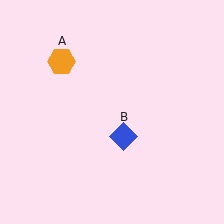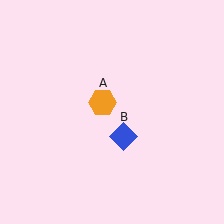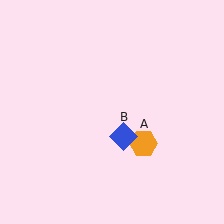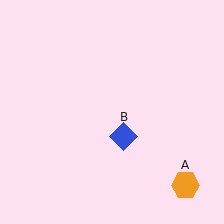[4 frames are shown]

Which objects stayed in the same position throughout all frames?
Blue diamond (object B) remained stationary.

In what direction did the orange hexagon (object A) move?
The orange hexagon (object A) moved down and to the right.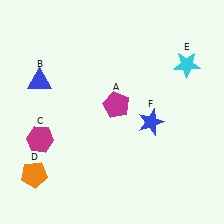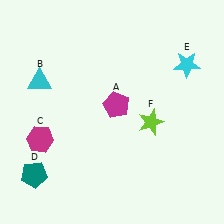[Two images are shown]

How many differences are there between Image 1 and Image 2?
There are 3 differences between the two images.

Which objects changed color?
B changed from blue to cyan. D changed from orange to teal. F changed from blue to lime.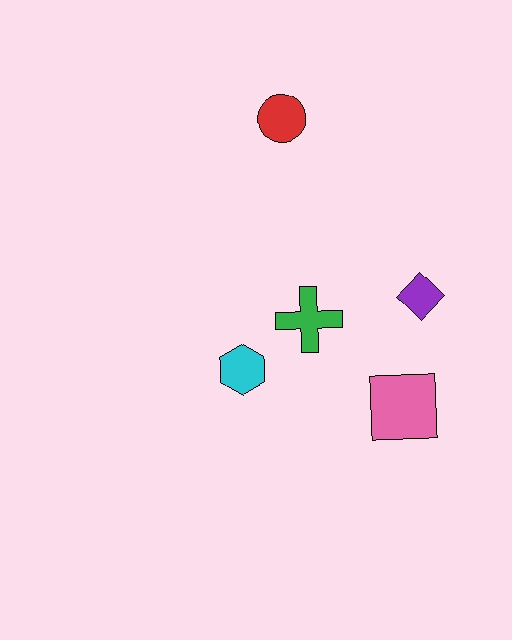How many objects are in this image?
There are 5 objects.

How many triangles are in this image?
There are no triangles.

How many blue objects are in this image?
There are no blue objects.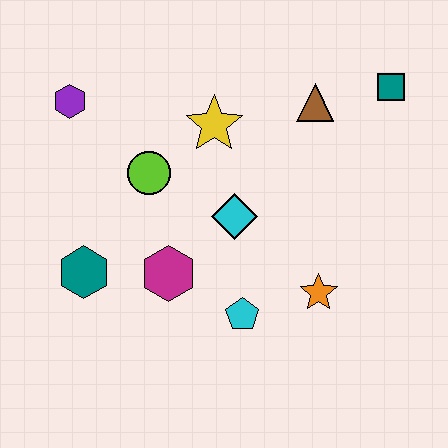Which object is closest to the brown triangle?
The teal square is closest to the brown triangle.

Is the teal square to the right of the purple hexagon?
Yes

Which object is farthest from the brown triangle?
The teal hexagon is farthest from the brown triangle.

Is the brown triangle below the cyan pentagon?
No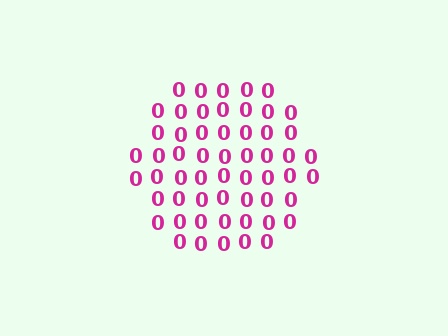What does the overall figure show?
The overall figure shows a hexagon.